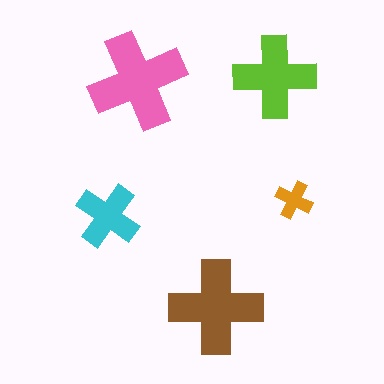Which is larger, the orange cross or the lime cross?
The lime one.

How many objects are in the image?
There are 5 objects in the image.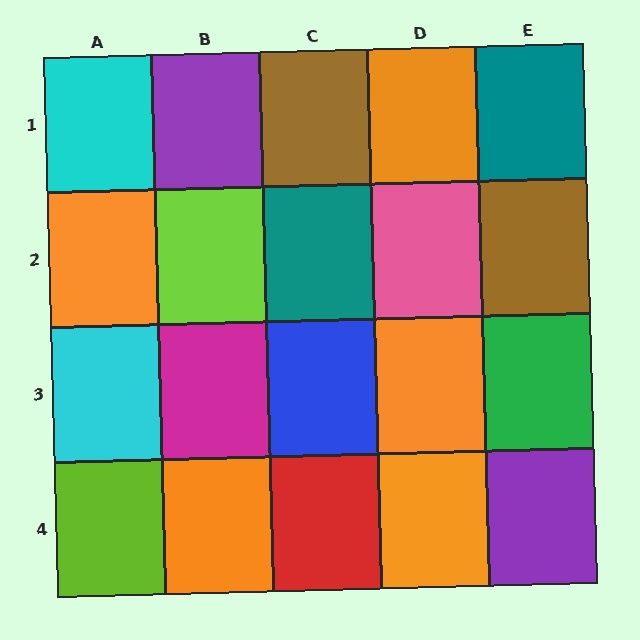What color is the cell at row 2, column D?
Pink.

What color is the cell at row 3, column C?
Blue.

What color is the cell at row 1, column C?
Brown.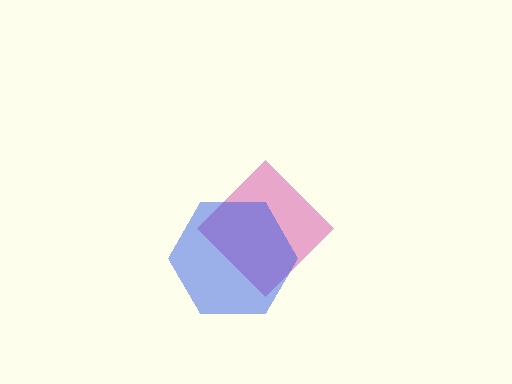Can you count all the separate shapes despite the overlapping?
Yes, there are 2 separate shapes.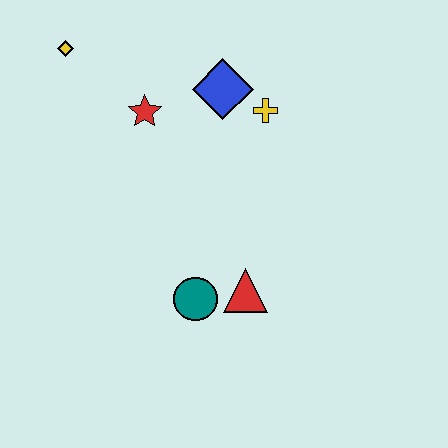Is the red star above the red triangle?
Yes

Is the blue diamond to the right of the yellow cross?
No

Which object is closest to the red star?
The blue diamond is closest to the red star.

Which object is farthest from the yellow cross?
The yellow diamond is farthest from the yellow cross.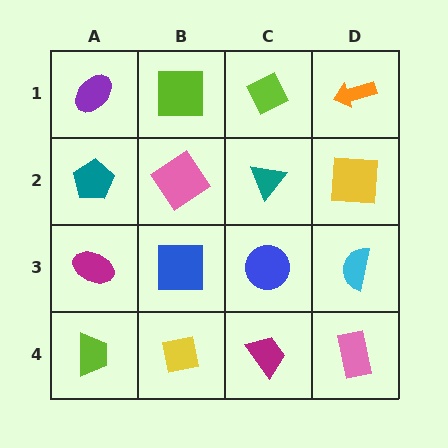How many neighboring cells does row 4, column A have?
2.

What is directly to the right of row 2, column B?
A teal triangle.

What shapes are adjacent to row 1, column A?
A teal pentagon (row 2, column A), a lime square (row 1, column B).